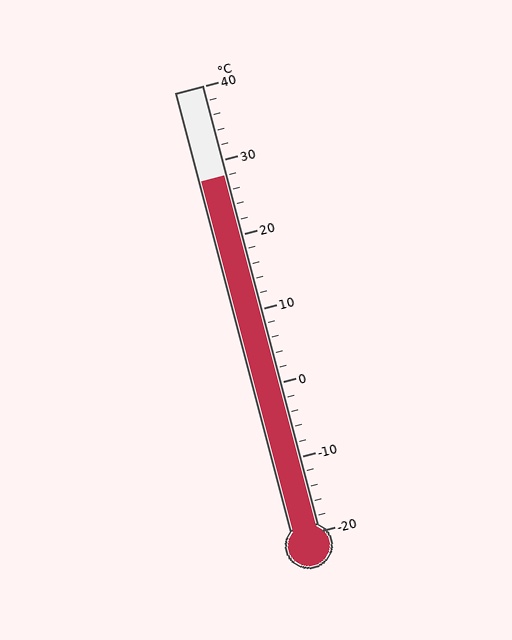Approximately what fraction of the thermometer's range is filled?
The thermometer is filled to approximately 80% of its range.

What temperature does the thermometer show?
The thermometer shows approximately 28°C.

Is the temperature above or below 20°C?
The temperature is above 20°C.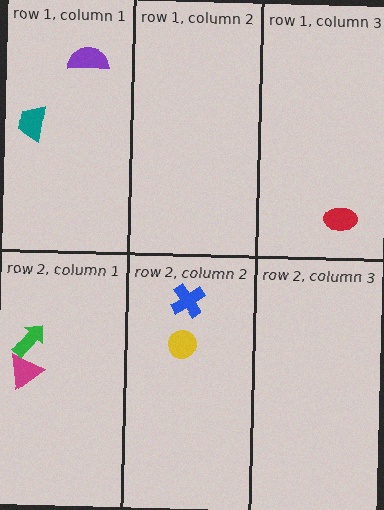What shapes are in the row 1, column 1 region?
The purple semicircle, the teal trapezoid.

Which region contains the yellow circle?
The row 2, column 2 region.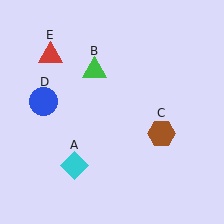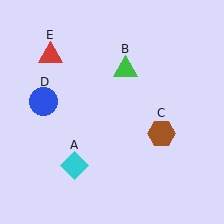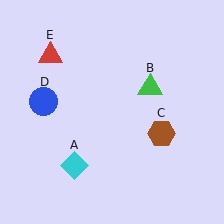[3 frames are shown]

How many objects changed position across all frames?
1 object changed position: green triangle (object B).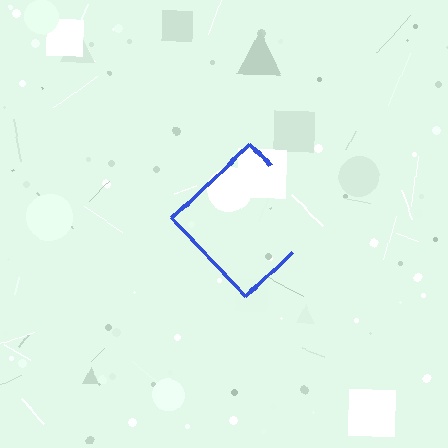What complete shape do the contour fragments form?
The contour fragments form a diamond.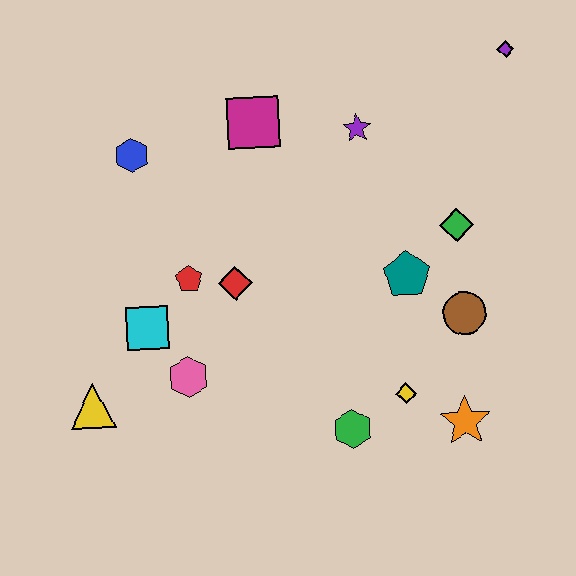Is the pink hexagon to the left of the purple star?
Yes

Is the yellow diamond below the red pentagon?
Yes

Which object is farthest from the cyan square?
The purple diamond is farthest from the cyan square.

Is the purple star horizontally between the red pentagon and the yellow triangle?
No